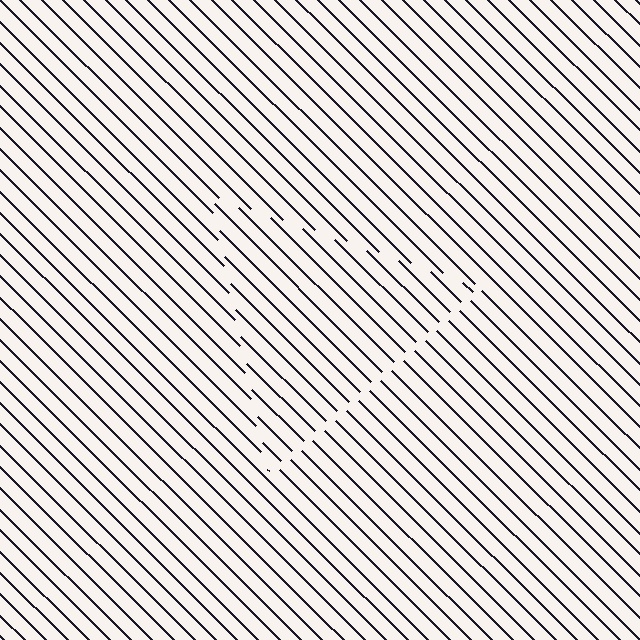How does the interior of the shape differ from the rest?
The interior of the shape contains the same grating, shifted by half a period — the contour is defined by the phase discontinuity where line-ends from the inner and outer gratings abut.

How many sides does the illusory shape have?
3 sides — the line-ends trace a triangle.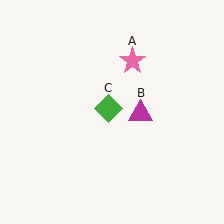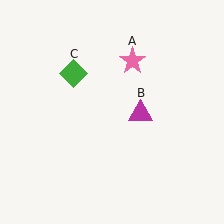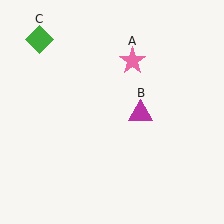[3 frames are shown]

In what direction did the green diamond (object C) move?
The green diamond (object C) moved up and to the left.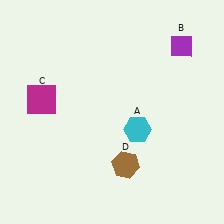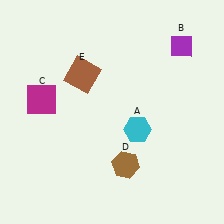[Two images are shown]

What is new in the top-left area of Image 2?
A brown square (E) was added in the top-left area of Image 2.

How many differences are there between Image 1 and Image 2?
There is 1 difference between the two images.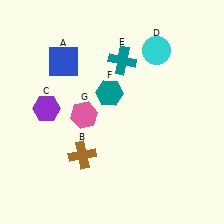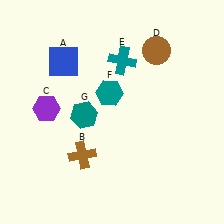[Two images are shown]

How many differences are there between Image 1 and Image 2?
There are 2 differences between the two images.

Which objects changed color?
D changed from cyan to brown. G changed from pink to teal.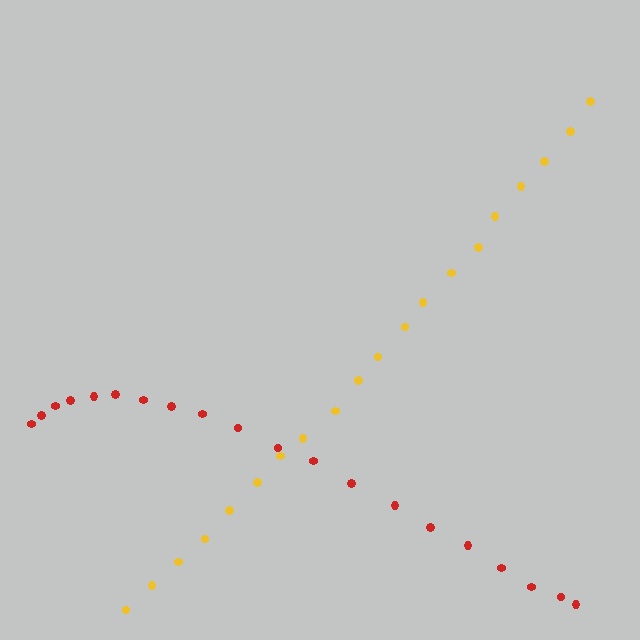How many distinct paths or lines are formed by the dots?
There are 2 distinct paths.